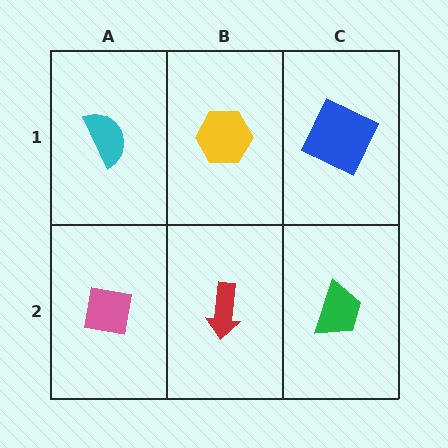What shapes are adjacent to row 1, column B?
A red arrow (row 2, column B), a cyan semicircle (row 1, column A), a blue square (row 1, column C).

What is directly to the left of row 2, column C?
A red arrow.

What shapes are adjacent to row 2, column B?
A yellow hexagon (row 1, column B), a pink square (row 2, column A), a green trapezoid (row 2, column C).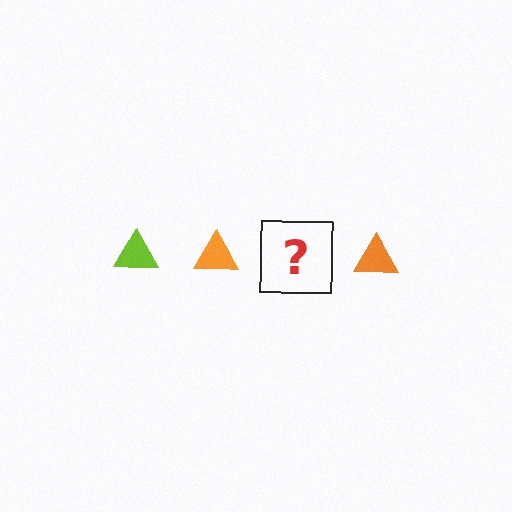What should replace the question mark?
The question mark should be replaced with a lime triangle.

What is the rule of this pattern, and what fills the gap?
The rule is that the pattern cycles through lime, orange triangles. The gap should be filled with a lime triangle.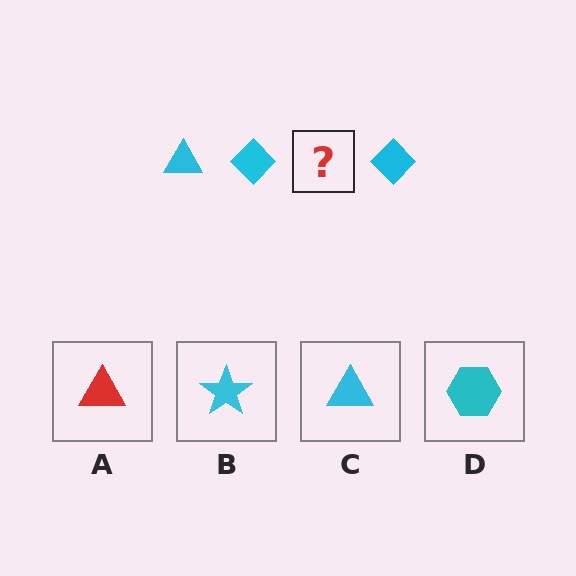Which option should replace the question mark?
Option C.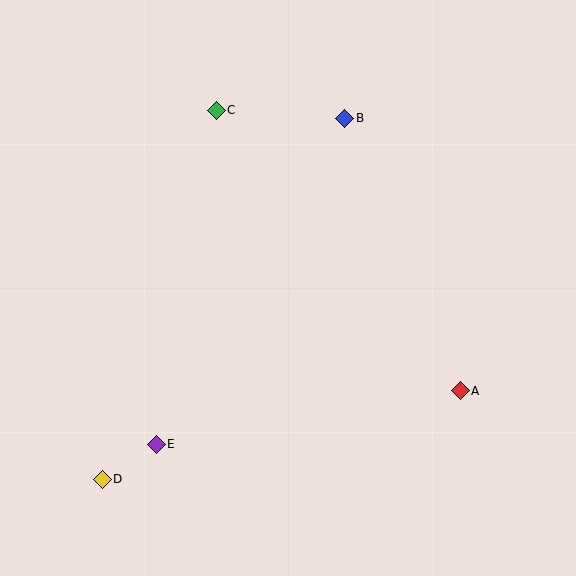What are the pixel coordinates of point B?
Point B is at (345, 118).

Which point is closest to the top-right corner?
Point B is closest to the top-right corner.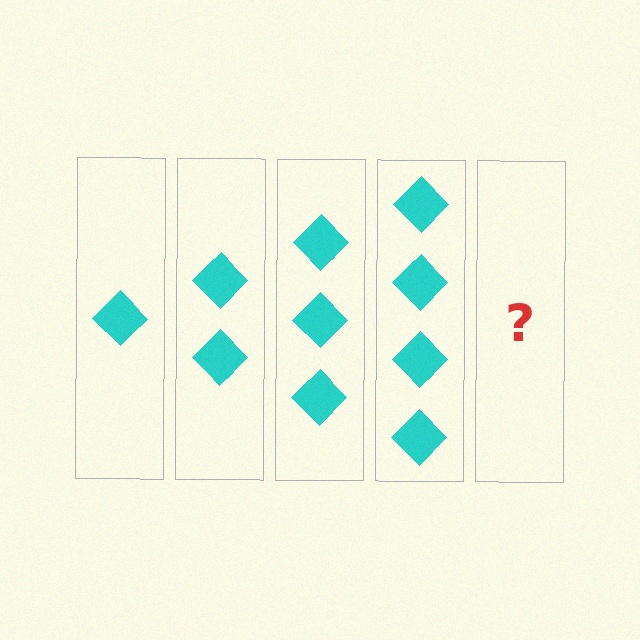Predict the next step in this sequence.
The next step is 5 diamonds.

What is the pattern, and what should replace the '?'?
The pattern is that each step adds one more diamond. The '?' should be 5 diamonds.